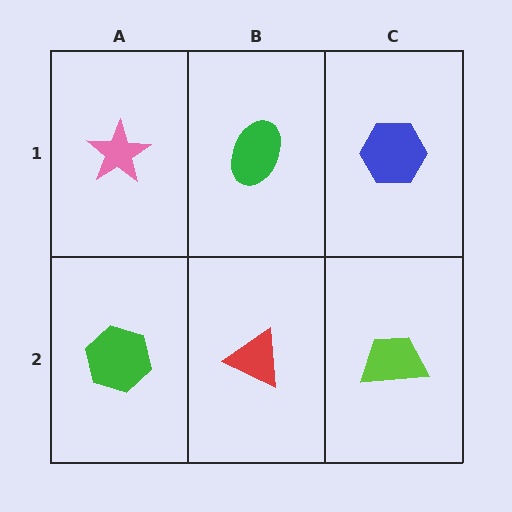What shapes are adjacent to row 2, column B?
A green ellipse (row 1, column B), a green hexagon (row 2, column A), a lime trapezoid (row 2, column C).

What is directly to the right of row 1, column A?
A green ellipse.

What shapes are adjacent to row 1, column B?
A red triangle (row 2, column B), a pink star (row 1, column A), a blue hexagon (row 1, column C).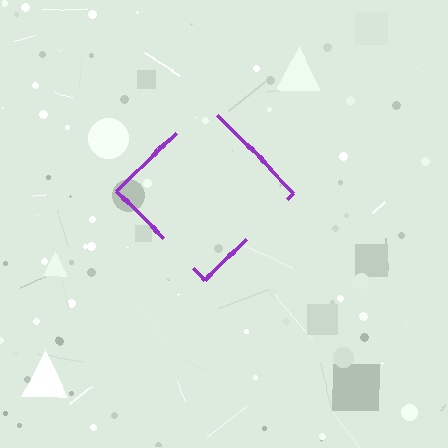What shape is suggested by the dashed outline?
The dashed outline suggests a diamond.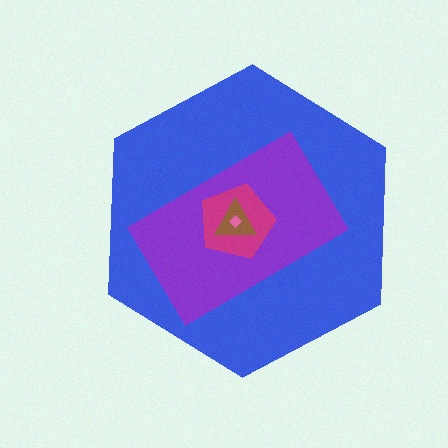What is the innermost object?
The pink diamond.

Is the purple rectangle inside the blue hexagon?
Yes.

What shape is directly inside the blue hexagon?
The purple rectangle.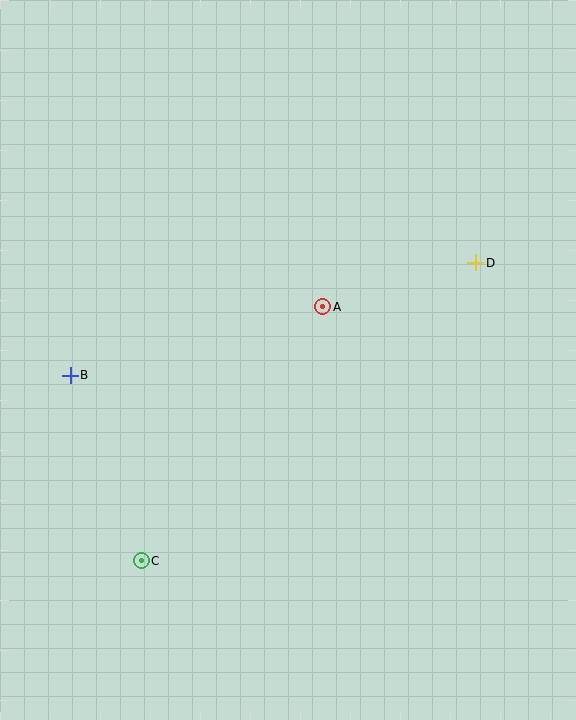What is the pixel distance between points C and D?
The distance between C and D is 448 pixels.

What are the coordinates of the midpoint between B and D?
The midpoint between B and D is at (273, 319).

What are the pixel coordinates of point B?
Point B is at (70, 375).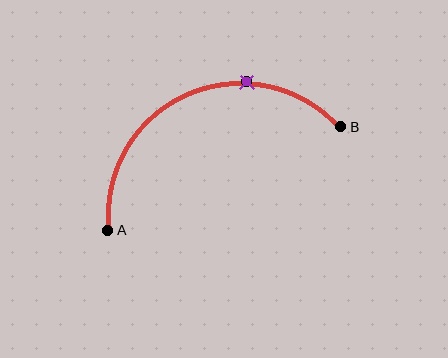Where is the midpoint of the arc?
The arc midpoint is the point on the curve farthest from the straight line joining A and B. It sits above that line.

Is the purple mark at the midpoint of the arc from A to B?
No. The purple mark lies on the arc but is closer to endpoint B. The arc midpoint would be at the point on the curve equidistant along the arc from both A and B.